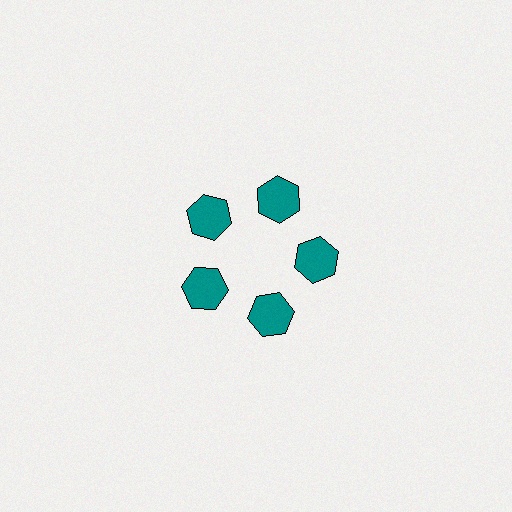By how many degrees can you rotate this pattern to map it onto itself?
The pattern maps onto itself every 72 degrees of rotation.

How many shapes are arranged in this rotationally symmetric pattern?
There are 5 shapes, arranged in 5 groups of 1.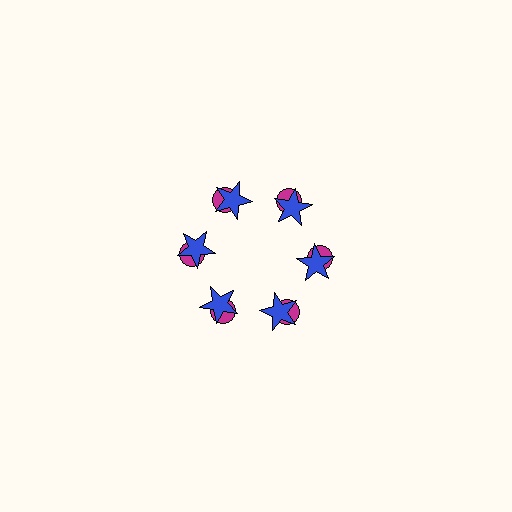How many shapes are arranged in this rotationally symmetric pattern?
There are 12 shapes, arranged in 6 groups of 2.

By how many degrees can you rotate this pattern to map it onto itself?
The pattern maps onto itself every 60 degrees of rotation.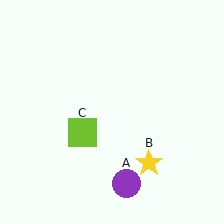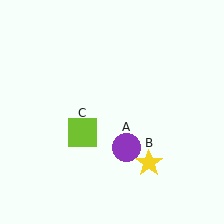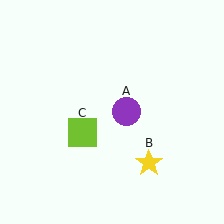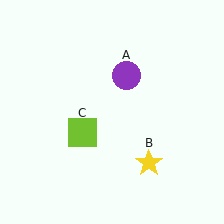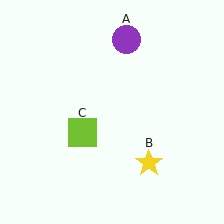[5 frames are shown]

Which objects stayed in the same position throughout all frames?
Yellow star (object B) and lime square (object C) remained stationary.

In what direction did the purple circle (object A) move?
The purple circle (object A) moved up.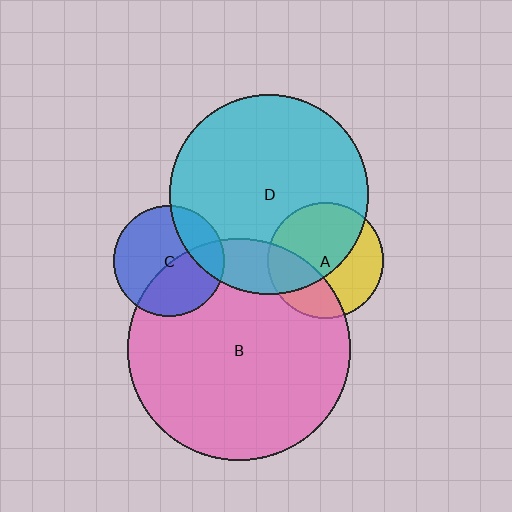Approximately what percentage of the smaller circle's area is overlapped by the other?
Approximately 40%.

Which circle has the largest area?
Circle B (pink).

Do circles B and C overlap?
Yes.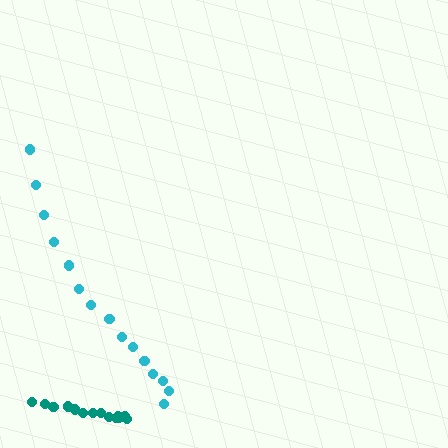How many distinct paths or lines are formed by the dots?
There are 2 distinct paths.